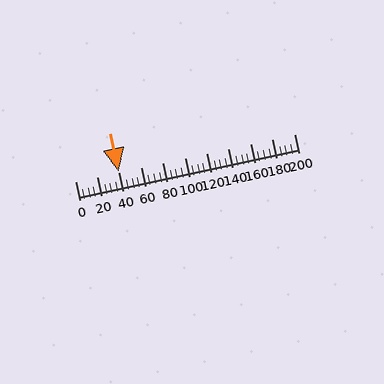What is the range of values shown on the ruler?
The ruler shows values from 0 to 200.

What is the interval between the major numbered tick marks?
The major tick marks are spaced 20 units apart.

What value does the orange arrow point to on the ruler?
The orange arrow points to approximately 40.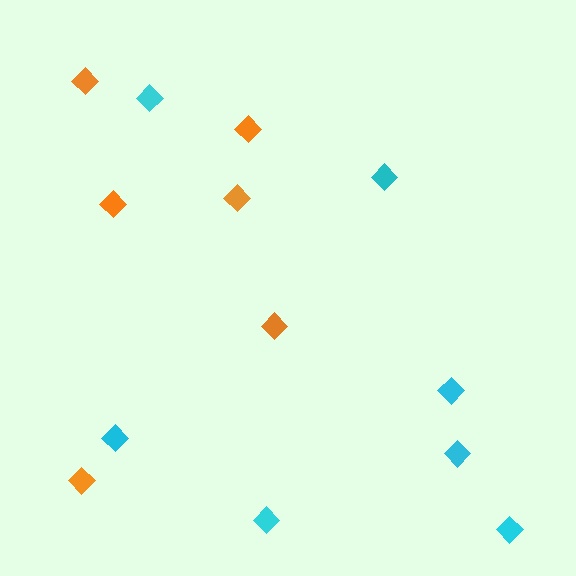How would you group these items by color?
There are 2 groups: one group of orange diamonds (6) and one group of cyan diamonds (7).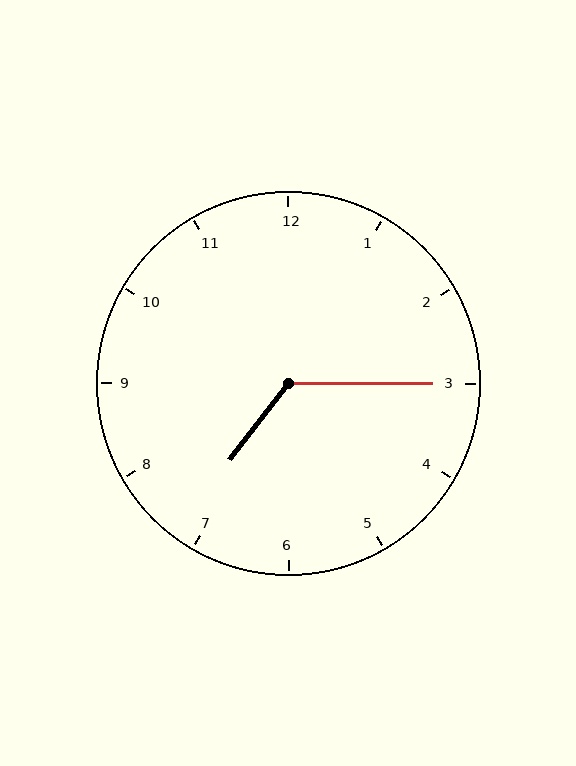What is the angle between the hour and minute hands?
Approximately 128 degrees.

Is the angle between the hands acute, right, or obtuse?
It is obtuse.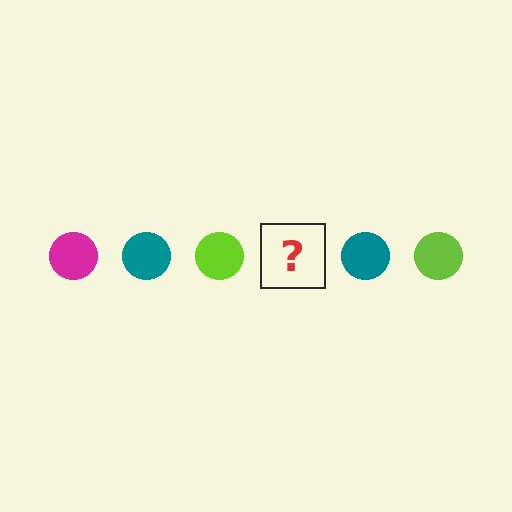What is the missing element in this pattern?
The missing element is a magenta circle.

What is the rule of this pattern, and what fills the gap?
The rule is that the pattern cycles through magenta, teal, lime circles. The gap should be filled with a magenta circle.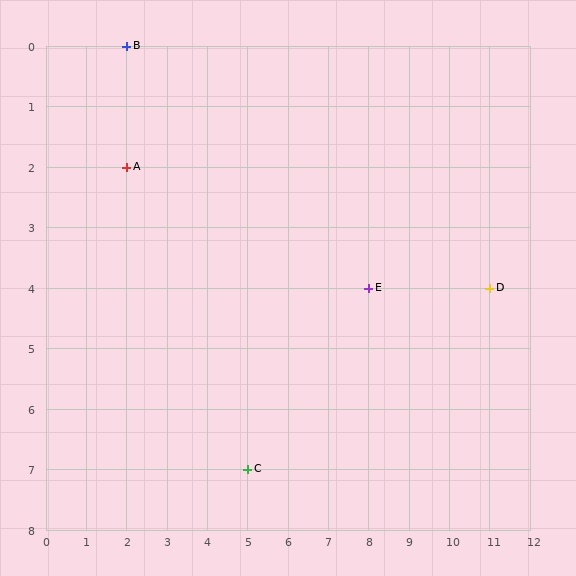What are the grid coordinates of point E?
Point E is at grid coordinates (8, 4).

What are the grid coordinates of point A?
Point A is at grid coordinates (2, 2).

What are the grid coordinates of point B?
Point B is at grid coordinates (2, 0).